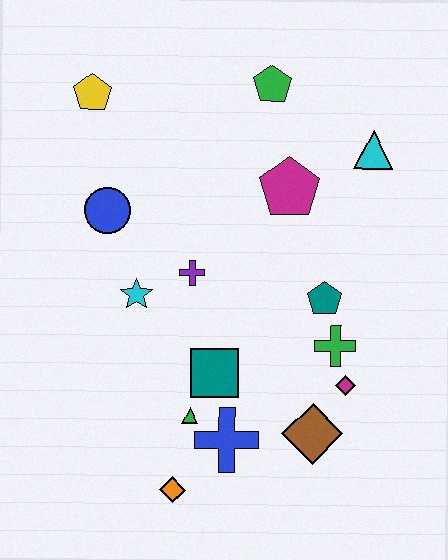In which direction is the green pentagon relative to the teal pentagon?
The green pentagon is above the teal pentagon.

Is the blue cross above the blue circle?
No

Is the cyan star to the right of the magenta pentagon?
No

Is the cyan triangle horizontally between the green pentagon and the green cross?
No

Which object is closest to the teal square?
The green triangle is closest to the teal square.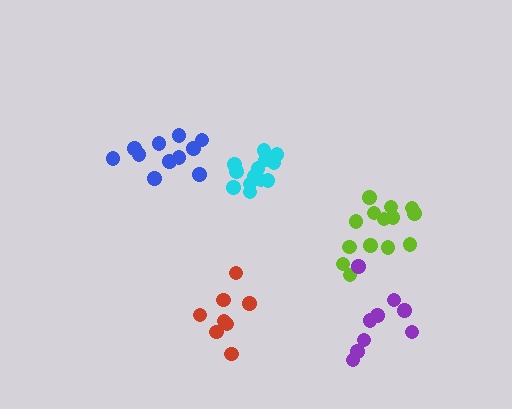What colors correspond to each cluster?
The clusters are colored: lime, cyan, red, blue, purple.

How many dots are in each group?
Group 1: 14 dots, Group 2: 14 dots, Group 3: 8 dots, Group 4: 11 dots, Group 5: 9 dots (56 total).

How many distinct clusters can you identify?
There are 5 distinct clusters.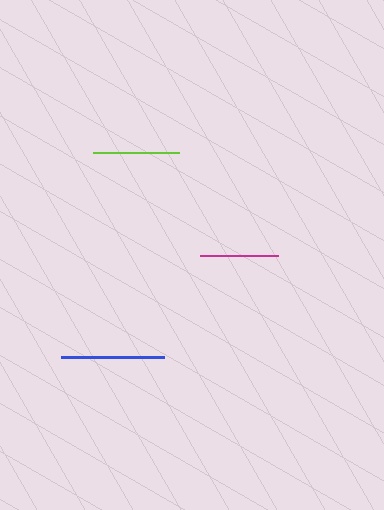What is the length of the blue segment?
The blue segment is approximately 103 pixels long.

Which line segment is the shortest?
The magenta line is the shortest at approximately 78 pixels.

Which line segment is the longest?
The blue line is the longest at approximately 103 pixels.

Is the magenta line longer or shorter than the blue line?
The blue line is longer than the magenta line.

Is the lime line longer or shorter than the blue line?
The blue line is longer than the lime line.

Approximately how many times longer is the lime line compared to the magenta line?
The lime line is approximately 1.1 times the length of the magenta line.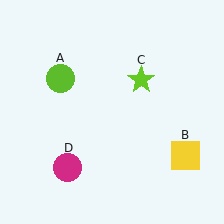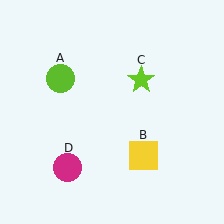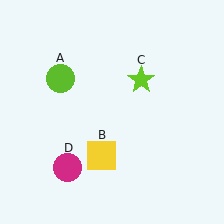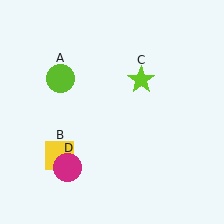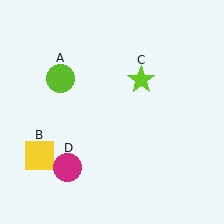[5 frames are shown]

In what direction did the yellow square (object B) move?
The yellow square (object B) moved left.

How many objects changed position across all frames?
1 object changed position: yellow square (object B).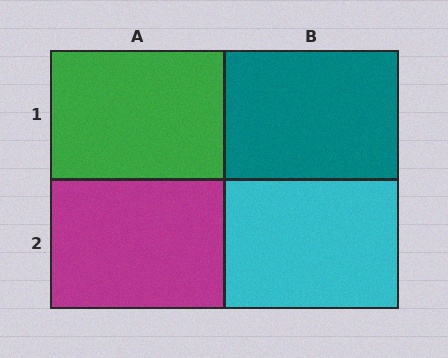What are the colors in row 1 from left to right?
Green, teal.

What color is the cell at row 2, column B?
Cyan.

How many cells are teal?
1 cell is teal.